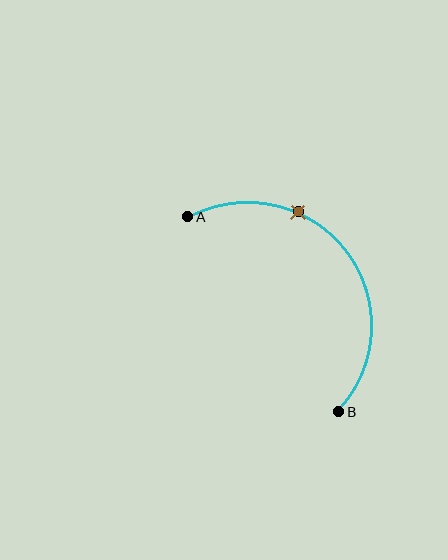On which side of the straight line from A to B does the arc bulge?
The arc bulges above and to the right of the straight line connecting A and B.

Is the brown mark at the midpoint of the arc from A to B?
No. The brown mark lies on the arc but is closer to endpoint A. The arc midpoint would be at the point on the curve equidistant along the arc from both A and B.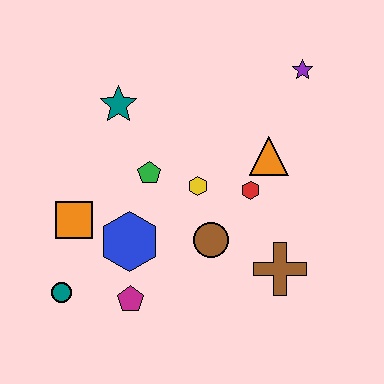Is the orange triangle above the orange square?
Yes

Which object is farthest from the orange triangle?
The teal circle is farthest from the orange triangle.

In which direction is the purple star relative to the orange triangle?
The purple star is above the orange triangle.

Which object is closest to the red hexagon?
The orange triangle is closest to the red hexagon.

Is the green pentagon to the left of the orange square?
No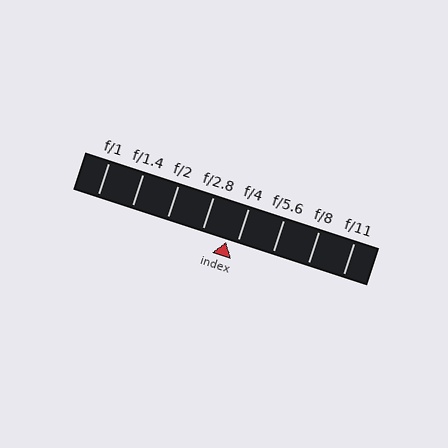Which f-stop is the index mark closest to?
The index mark is closest to f/4.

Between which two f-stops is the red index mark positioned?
The index mark is between f/2.8 and f/4.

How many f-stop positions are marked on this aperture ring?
There are 8 f-stop positions marked.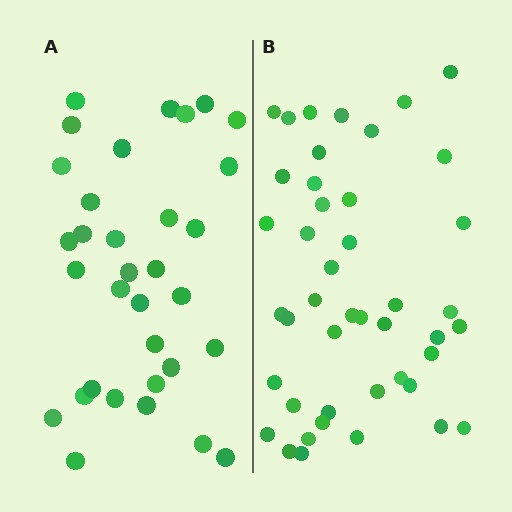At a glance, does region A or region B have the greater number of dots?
Region B (the right region) has more dots.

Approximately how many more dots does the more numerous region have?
Region B has roughly 12 or so more dots than region A.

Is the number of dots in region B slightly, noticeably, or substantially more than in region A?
Region B has noticeably more, but not dramatically so. The ratio is roughly 1.3 to 1.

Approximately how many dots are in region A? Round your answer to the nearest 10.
About 30 dots. (The exact count is 33, which rounds to 30.)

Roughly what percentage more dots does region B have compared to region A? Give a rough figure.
About 35% more.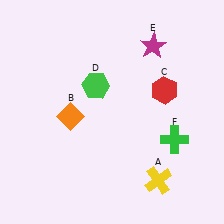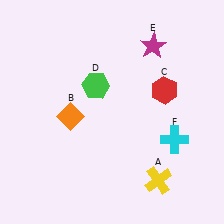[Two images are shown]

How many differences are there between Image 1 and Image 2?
There is 1 difference between the two images.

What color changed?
The cross (F) changed from green in Image 1 to cyan in Image 2.